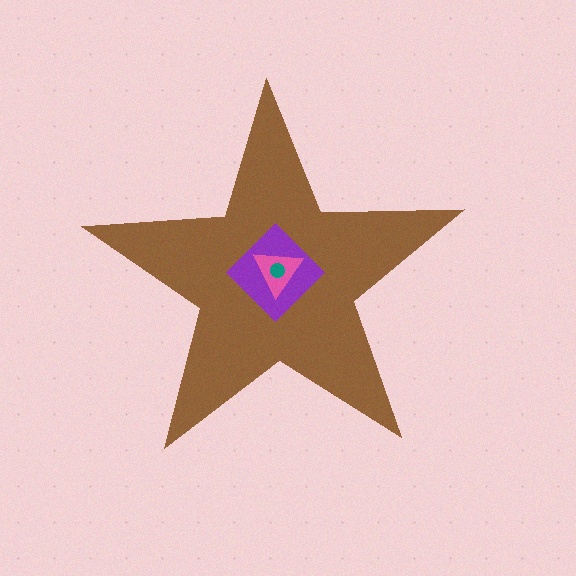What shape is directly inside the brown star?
The purple diamond.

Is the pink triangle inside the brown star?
Yes.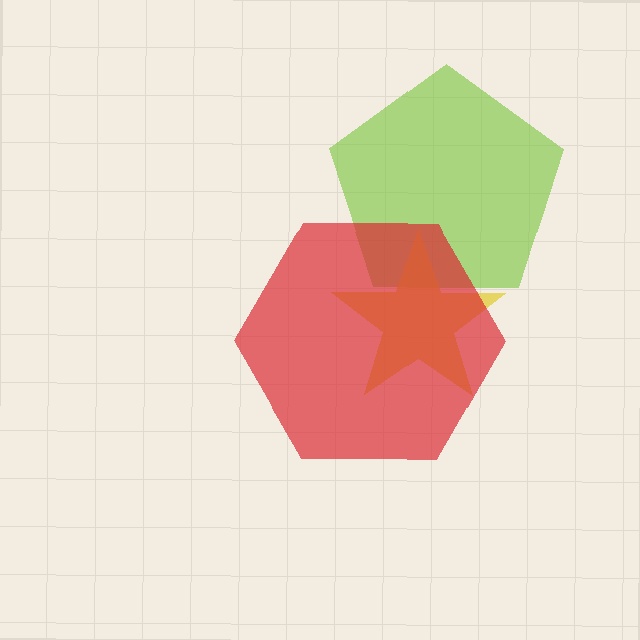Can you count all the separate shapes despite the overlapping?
Yes, there are 3 separate shapes.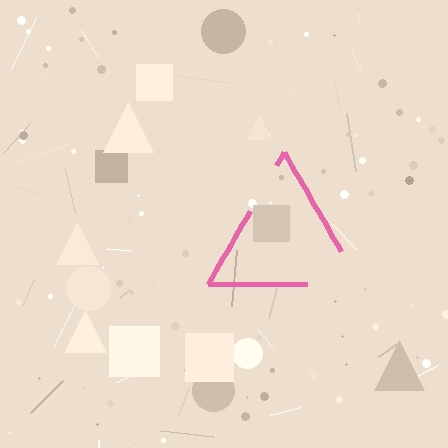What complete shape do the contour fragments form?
The contour fragments form a triangle.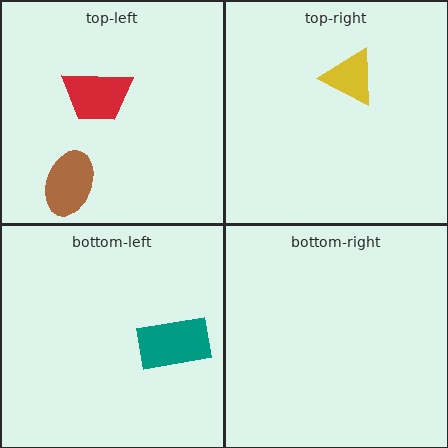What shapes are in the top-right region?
The yellow triangle.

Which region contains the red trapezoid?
The top-left region.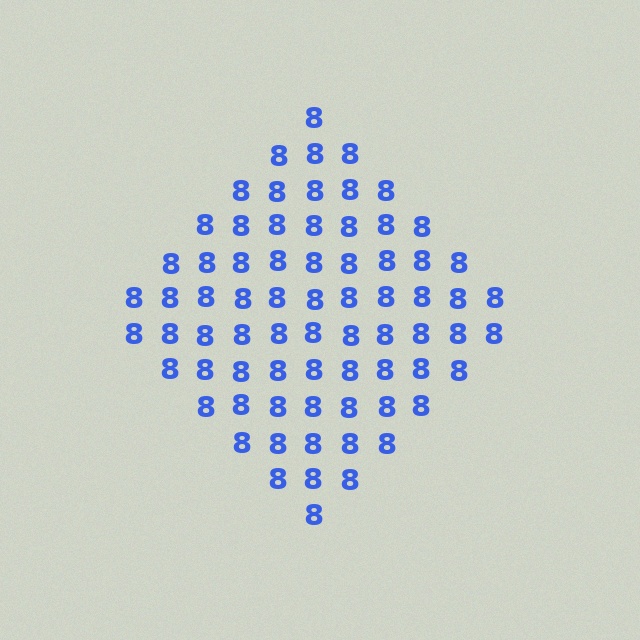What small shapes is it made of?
It is made of small digit 8's.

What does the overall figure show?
The overall figure shows a diamond.